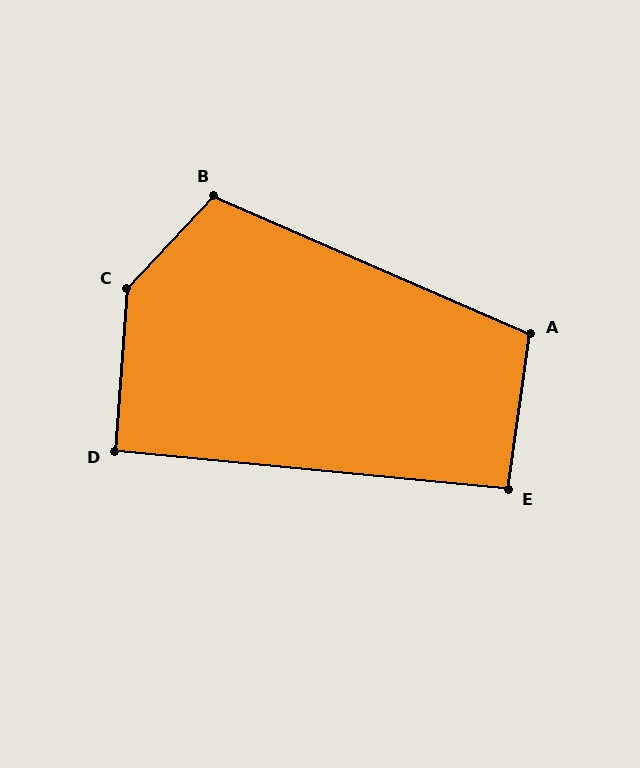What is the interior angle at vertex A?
Approximately 106 degrees (obtuse).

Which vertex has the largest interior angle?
C, at approximately 141 degrees.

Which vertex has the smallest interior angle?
D, at approximately 91 degrees.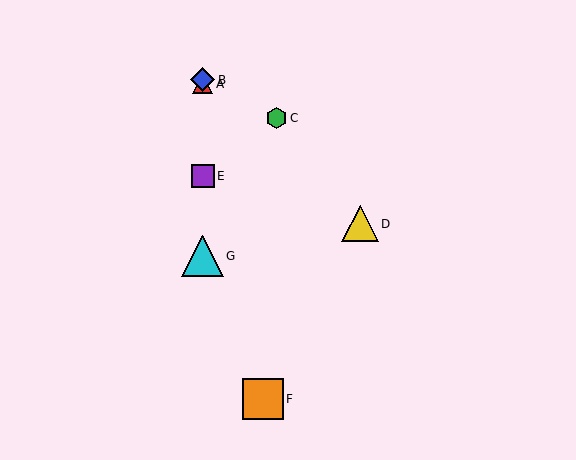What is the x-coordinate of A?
Object A is at x≈203.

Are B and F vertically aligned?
No, B is at x≈203 and F is at x≈263.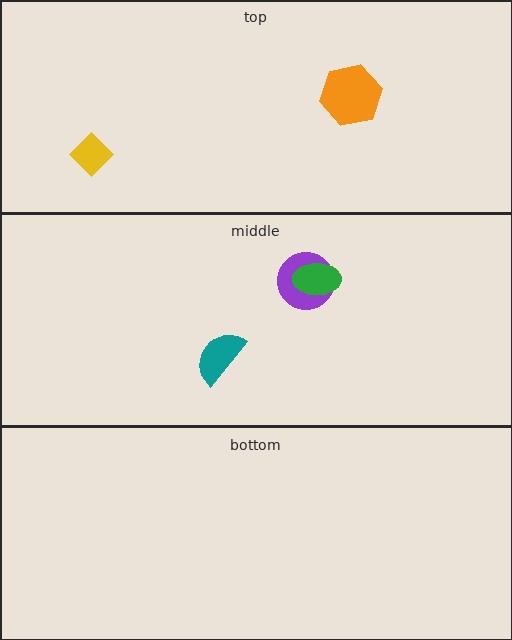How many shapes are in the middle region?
3.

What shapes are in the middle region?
The teal semicircle, the purple circle, the green ellipse.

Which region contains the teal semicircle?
The middle region.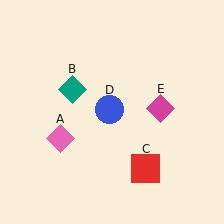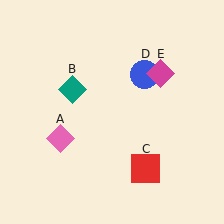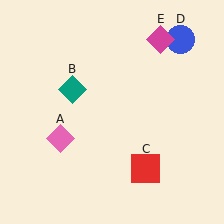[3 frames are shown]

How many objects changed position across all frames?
2 objects changed position: blue circle (object D), magenta diamond (object E).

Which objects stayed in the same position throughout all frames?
Pink diamond (object A) and teal diamond (object B) and red square (object C) remained stationary.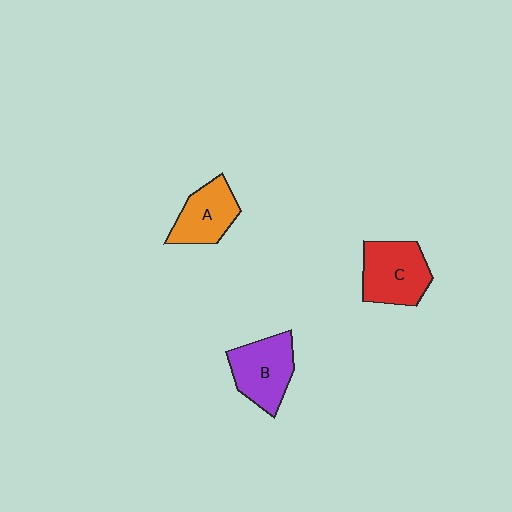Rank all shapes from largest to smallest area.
From largest to smallest: C (red), B (purple), A (orange).